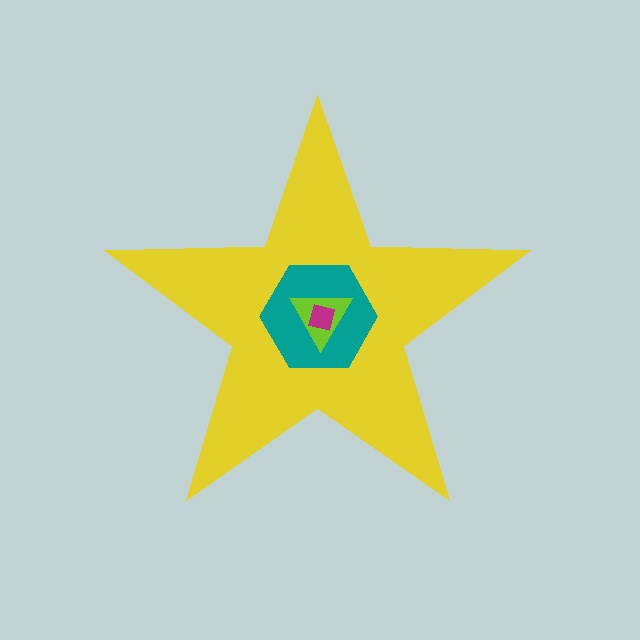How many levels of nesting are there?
4.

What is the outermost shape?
The yellow star.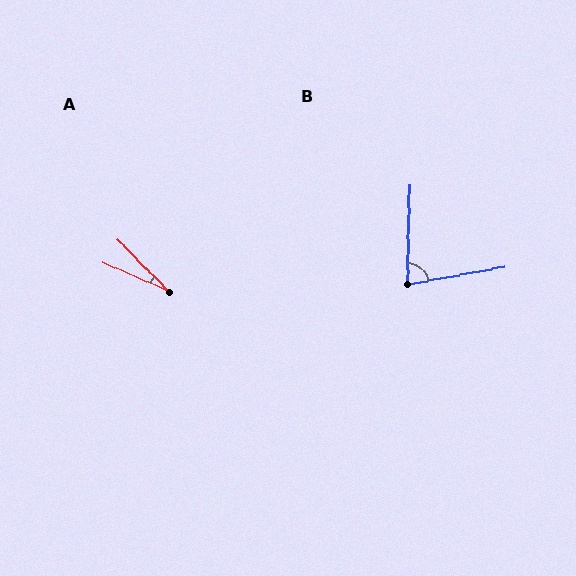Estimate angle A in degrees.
Approximately 21 degrees.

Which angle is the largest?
B, at approximately 78 degrees.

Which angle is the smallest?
A, at approximately 21 degrees.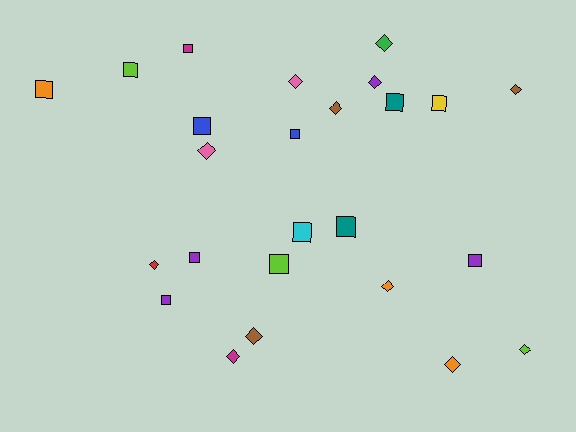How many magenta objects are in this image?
There are 2 magenta objects.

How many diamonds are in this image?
There are 12 diamonds.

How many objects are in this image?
There are 25 objects.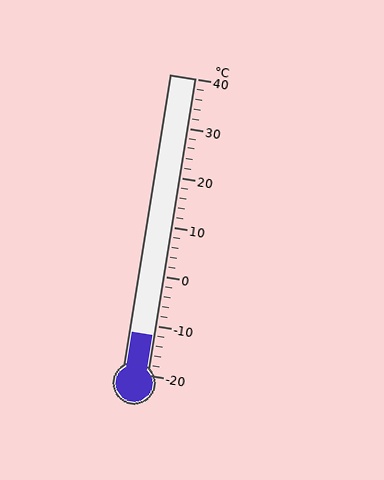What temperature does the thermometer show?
The thermometer shows approximately -12°C.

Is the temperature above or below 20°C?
The temperature is below 20°C.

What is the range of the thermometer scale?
The thermometer scale ranges from -20°C to 40°C.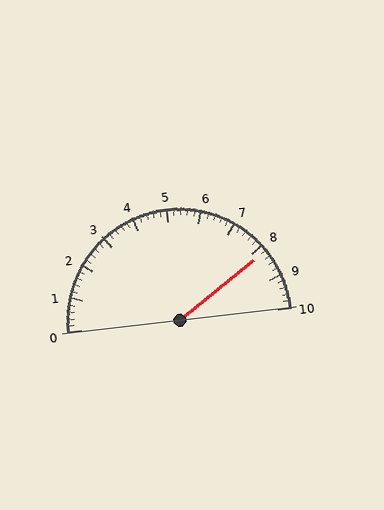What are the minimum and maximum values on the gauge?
The gauge ranges from 0 to 10.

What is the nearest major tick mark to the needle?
The nearest major tick mark is 8.